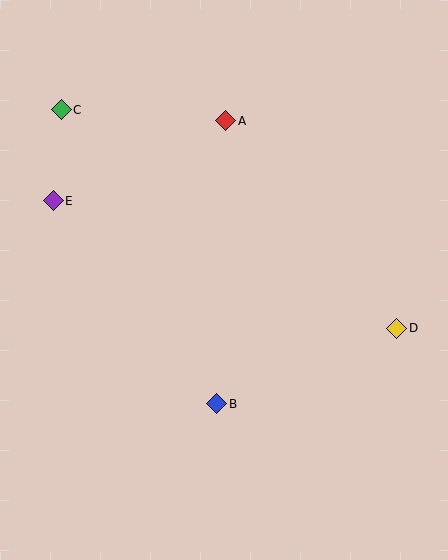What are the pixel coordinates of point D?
Point D is at (397, 328).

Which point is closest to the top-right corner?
Point A is closest to the top-right corner.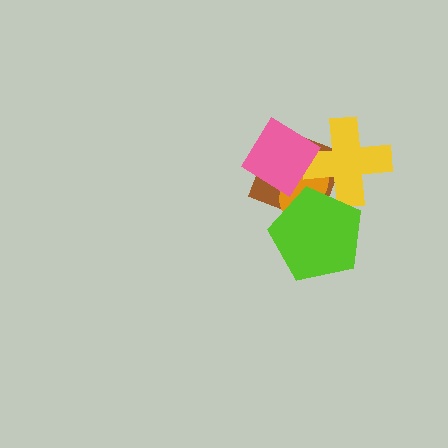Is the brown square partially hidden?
Yes, it is partially covered by another shape.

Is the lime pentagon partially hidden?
No, no other shape covers it.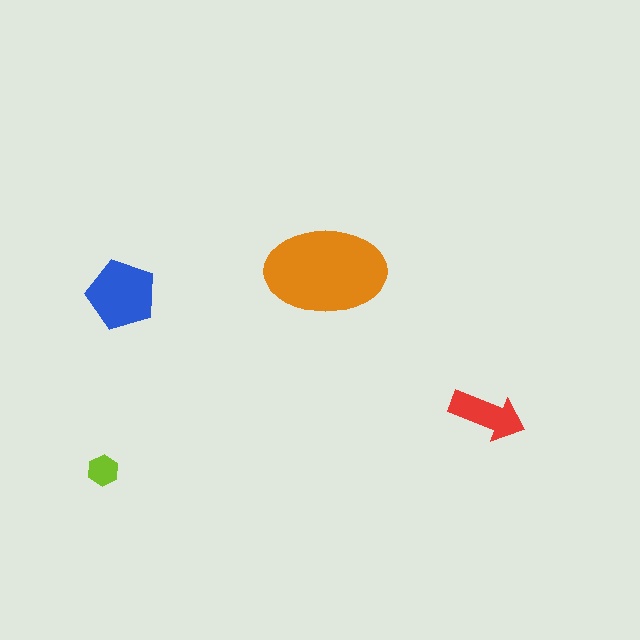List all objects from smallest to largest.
The lime hexagon, the red arrow, the blue pentagon, the orange ellipse.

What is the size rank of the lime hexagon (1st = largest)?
4th.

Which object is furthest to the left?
The lime hexagon is leftmost.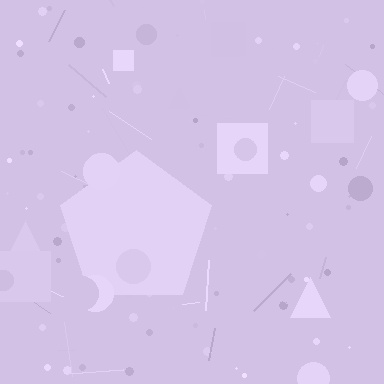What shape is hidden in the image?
A pentagon is hidden in the image.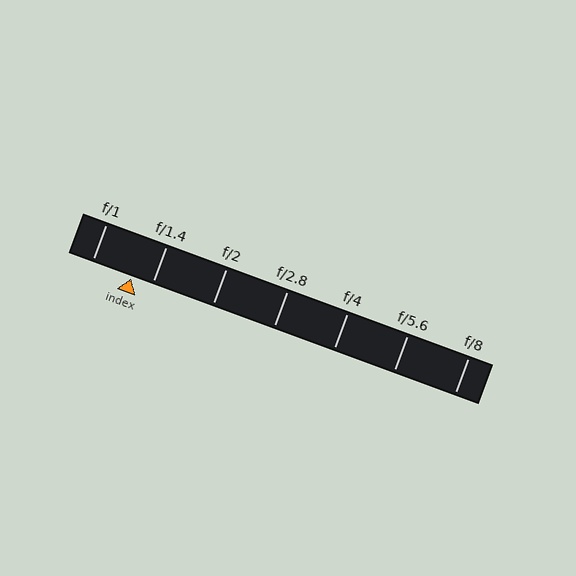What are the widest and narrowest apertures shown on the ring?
The widest aperture shown is f/1 and the narrowest is f/8.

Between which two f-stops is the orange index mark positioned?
The index mark is between f/1 and f/1.4.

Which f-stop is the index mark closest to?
The index mark is closest to f/1.4.